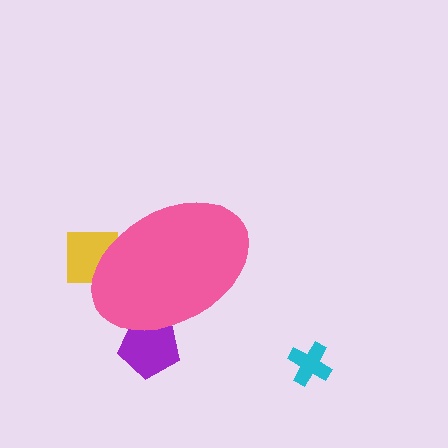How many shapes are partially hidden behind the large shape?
2 shapes are partially hidden.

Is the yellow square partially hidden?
Yes, the yellow square is partially hidden behind the pink ellipse.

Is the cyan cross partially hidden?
No, the cyan cross is fully visible.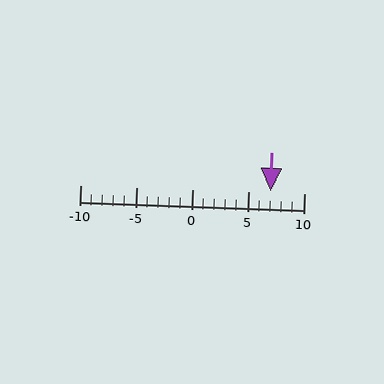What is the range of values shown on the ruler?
The ruler shows values from -10 to 10.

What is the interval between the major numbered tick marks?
The major tick marks are spaced 5 units apart.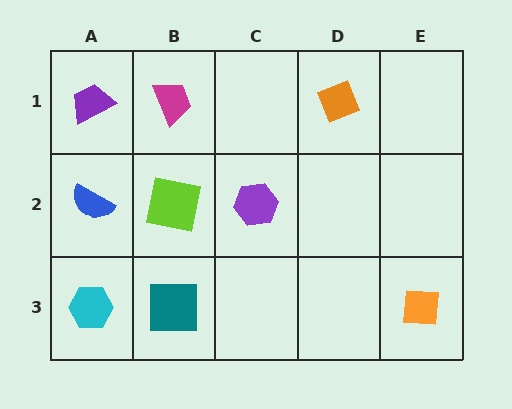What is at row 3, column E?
An orange square.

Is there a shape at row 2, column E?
No, that cell is empty.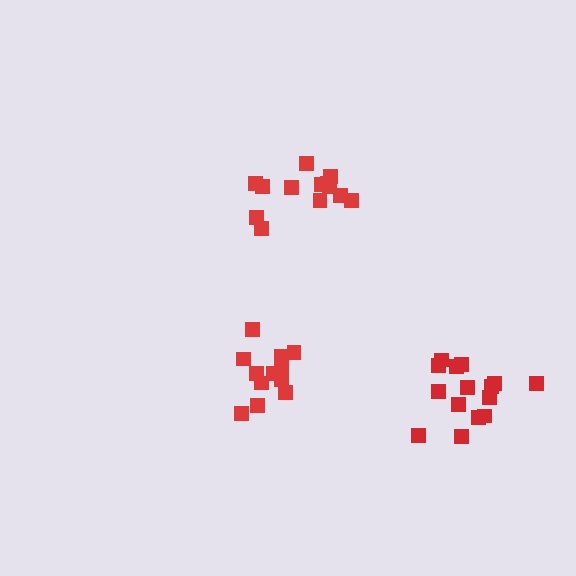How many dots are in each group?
Group 1: 12 dots, Group 2: 15 dots, Group 3: 13 dots (40 total).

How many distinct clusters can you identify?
There are 3 distinct clusters.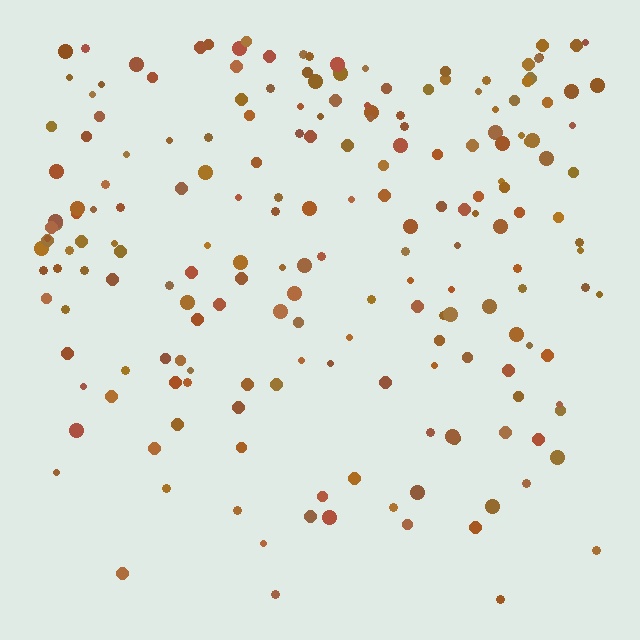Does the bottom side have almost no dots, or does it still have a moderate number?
Still a moderate number, just noticeably fewer than the top.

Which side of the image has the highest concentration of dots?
The top.